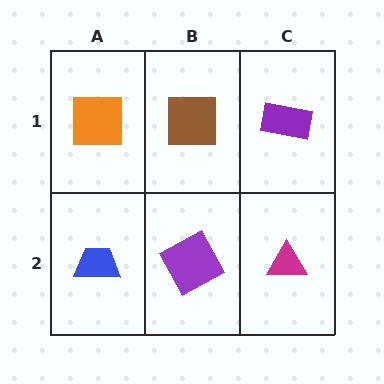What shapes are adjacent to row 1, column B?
A purple square (row 2, column B), an orange square (row 1, column A), a purple rectangle (row 1, column C).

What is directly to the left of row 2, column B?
A blue trapezoid.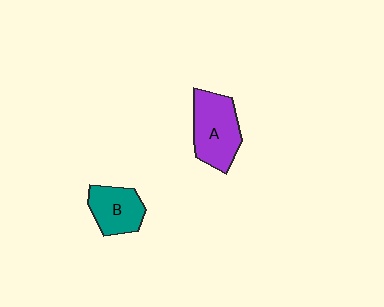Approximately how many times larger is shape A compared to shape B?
Approximately 1.4 times.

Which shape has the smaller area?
Shape B (teal).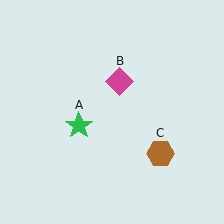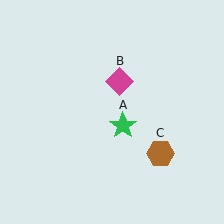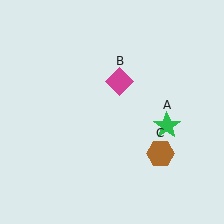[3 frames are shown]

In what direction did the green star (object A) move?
The green star (object A) moved right.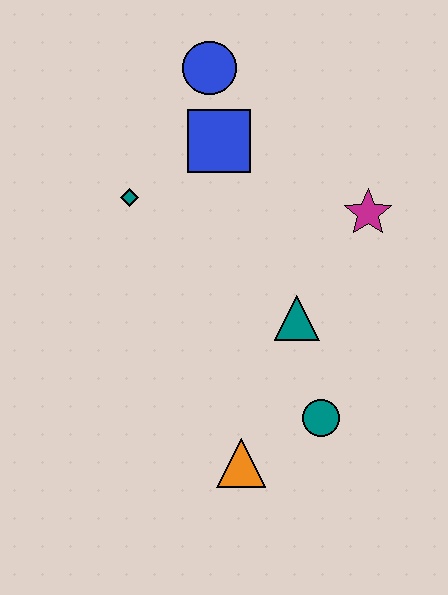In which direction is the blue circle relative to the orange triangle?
The blue circle is above the orange triangle.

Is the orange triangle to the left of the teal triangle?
Yes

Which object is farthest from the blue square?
The orange triangle is farthest from the blue square.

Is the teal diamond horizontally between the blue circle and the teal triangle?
No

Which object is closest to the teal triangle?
The teal circle is closest to the teal triangle.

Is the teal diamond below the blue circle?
Yes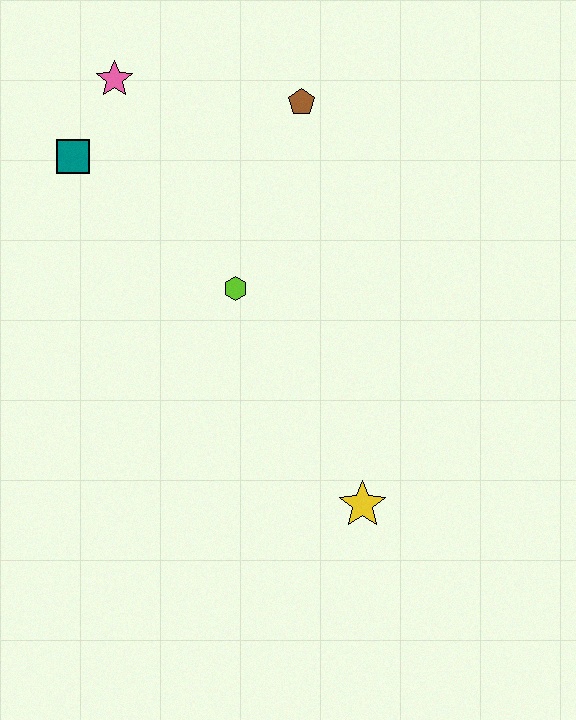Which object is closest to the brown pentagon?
The pink star is closest to the brown pentagon.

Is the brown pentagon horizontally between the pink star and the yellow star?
Yes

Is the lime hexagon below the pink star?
Yes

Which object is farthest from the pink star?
The yellow star is farthest from the pink star.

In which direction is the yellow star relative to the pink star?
The yellow star is below the pink star.